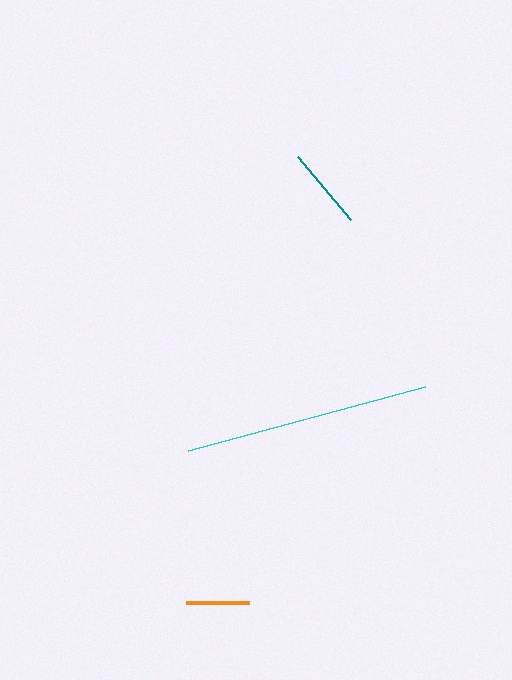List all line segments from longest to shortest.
From longest to shortest: cyan, teal, orange.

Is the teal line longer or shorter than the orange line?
The teal line is longer than the orange line.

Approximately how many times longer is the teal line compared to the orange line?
The teal line is approximately 1.3 times the length of the orange line.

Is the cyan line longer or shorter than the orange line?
The cyan line is longer than the orange line.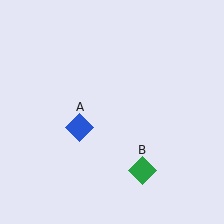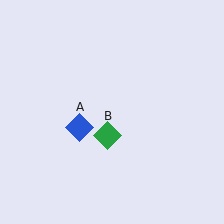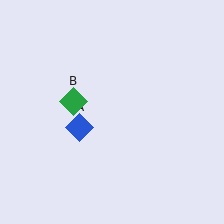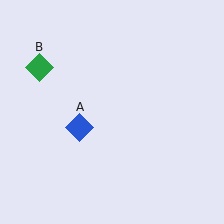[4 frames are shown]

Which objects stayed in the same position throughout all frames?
Blue diamond (object A) remained stationary.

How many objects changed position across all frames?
1 object changed position: green diamond (object B).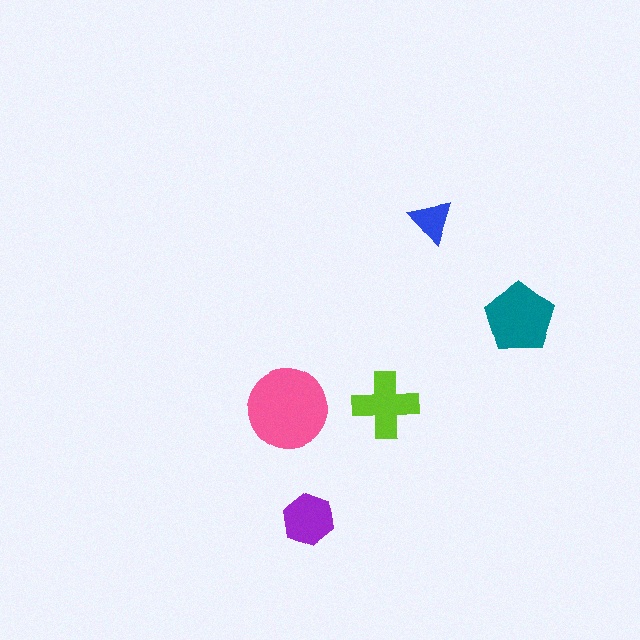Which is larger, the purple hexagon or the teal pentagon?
The teal pentagon.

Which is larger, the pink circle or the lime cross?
The pink circle.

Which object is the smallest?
The blue triangle.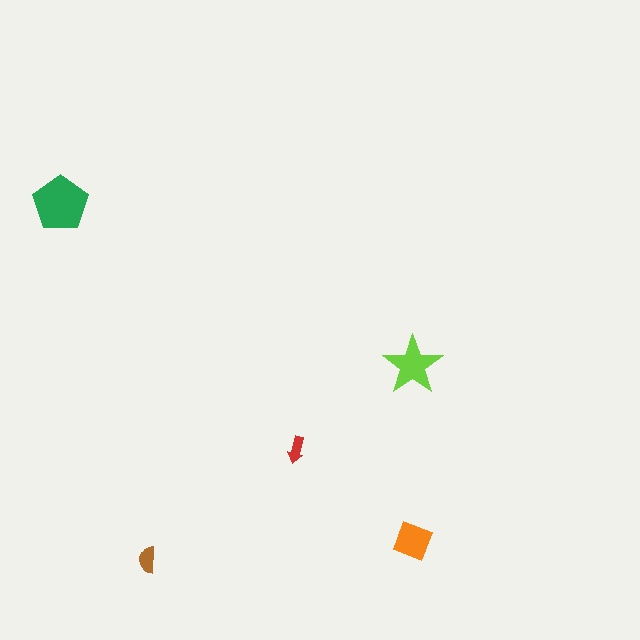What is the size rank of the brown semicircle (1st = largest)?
4th.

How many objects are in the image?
There are 5 objects in the image.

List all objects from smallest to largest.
The red arrow, the brown semicircle, the orange diamond, the lime star, the green pentagon.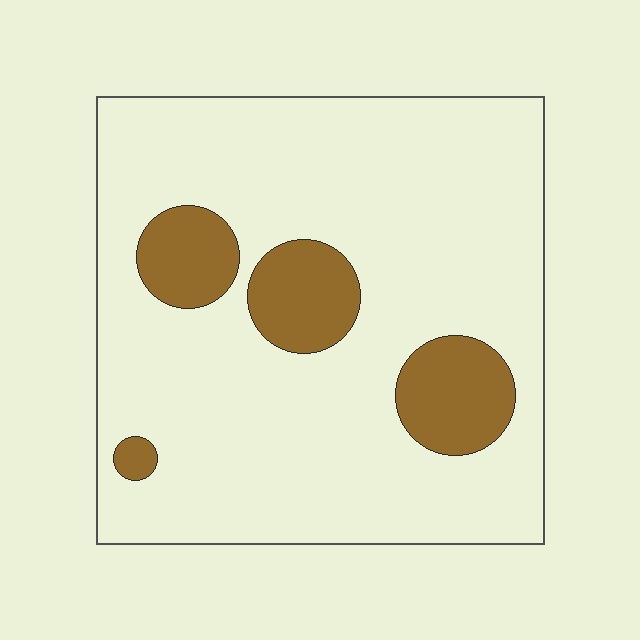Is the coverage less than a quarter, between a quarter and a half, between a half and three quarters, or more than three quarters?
Less than a quarter.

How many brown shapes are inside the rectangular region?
4.